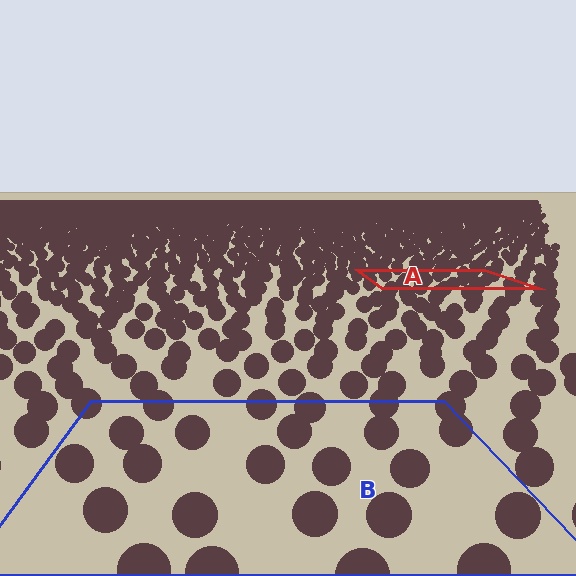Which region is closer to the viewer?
Region B is closer. The texture elements there are larger and more spread out.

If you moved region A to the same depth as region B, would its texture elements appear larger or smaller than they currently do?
They would appear larger. At a closer depth, the same texture elements are projected at a bigger on-screen size.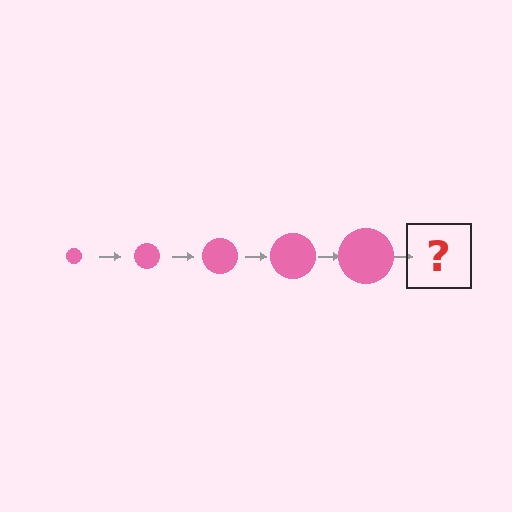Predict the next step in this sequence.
The next step is a pink circle, larger than the previous one.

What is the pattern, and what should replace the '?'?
The pattern is that the circle gets progressively larger each step. The '?' should be a pink circle, larger than the previous one.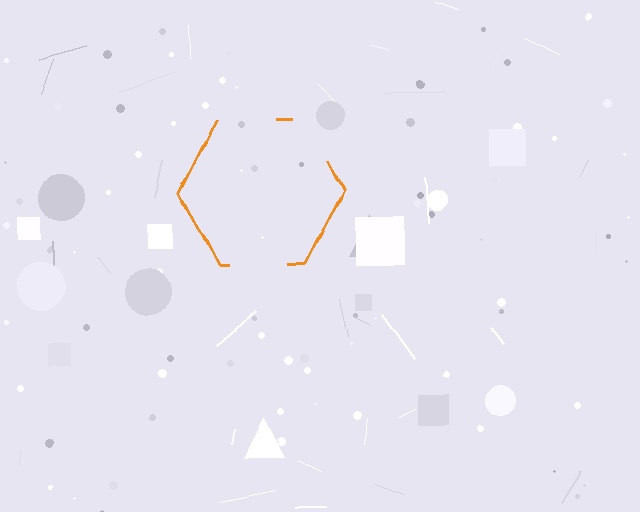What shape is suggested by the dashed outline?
The dashed outline suggests a hexagon.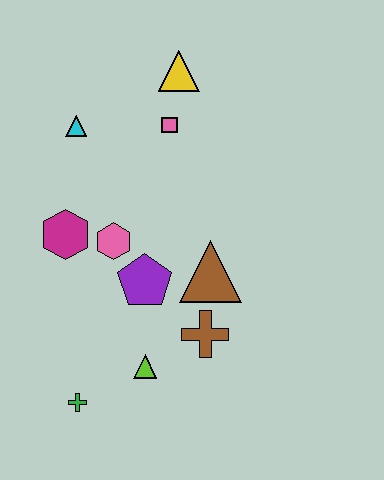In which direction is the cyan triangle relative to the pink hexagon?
The cyan triangle is above the pink hexagon.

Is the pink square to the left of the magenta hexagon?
No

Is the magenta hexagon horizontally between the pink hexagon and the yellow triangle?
No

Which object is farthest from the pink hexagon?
The yellow triangle is farthest from the pink hexagon.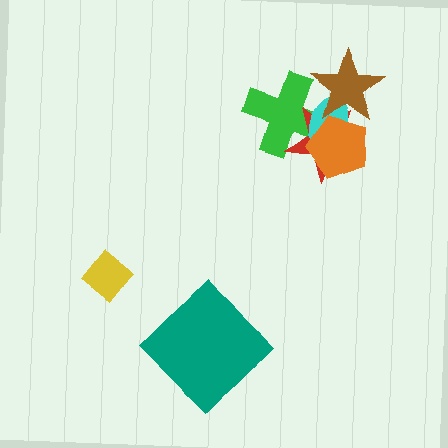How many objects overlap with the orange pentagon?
4 objects overlap with the orange pentagon.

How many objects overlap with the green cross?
4 objects overlap with the green cross.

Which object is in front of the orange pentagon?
The brown star is in front of the orange pentagon.